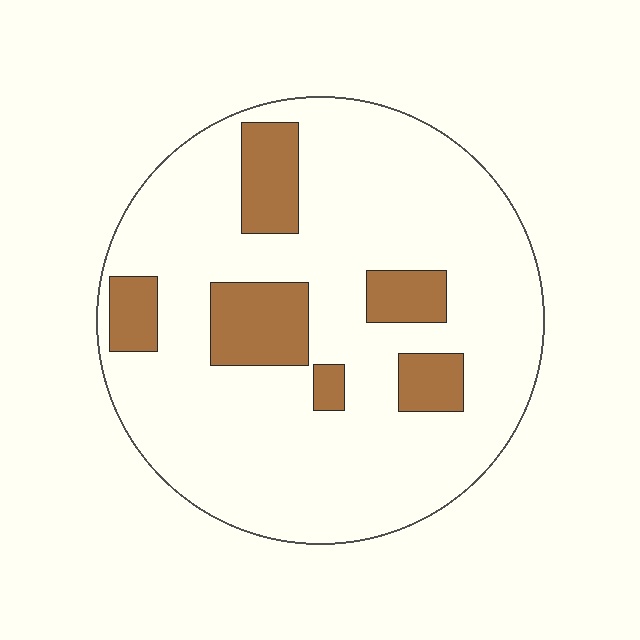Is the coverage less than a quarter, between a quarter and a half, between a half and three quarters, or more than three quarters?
Less than a quarter.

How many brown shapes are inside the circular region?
6.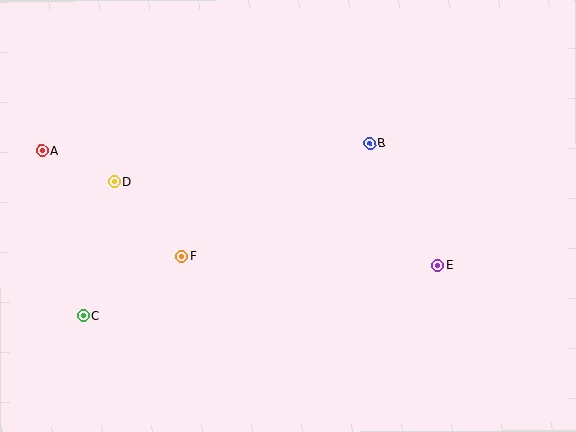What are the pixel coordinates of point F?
Point F is at (182, 256).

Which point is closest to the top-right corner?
Point B is closest to the top-right corner.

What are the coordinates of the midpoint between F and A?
The midpoint between F and A is at (112, 203).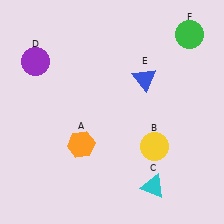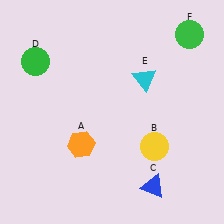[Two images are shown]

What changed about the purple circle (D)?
In Image 1, D is purple. In Image 2, it changed to green.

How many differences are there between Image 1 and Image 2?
There are 3 differences between the two images.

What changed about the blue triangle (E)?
In Image 1, E is blue. In Image 2, it changed to cyan.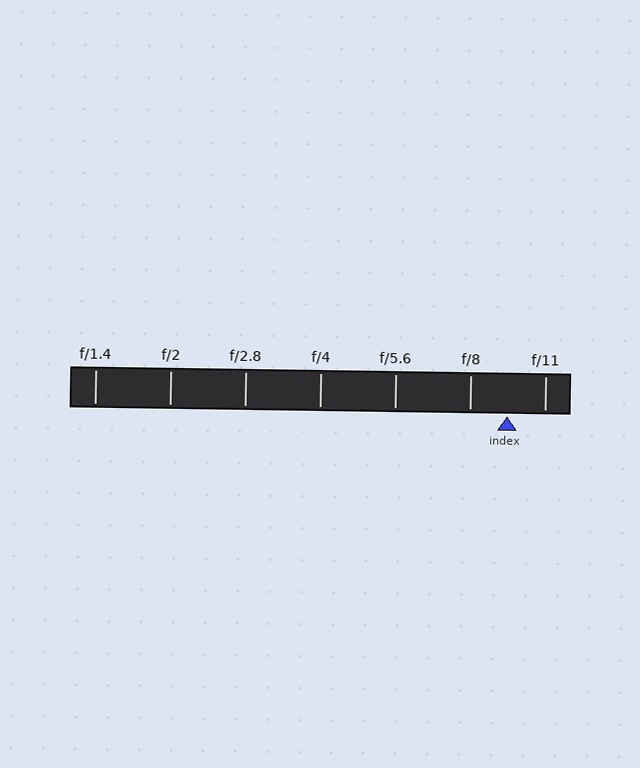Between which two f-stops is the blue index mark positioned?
The index mark is between f/8 and f/11.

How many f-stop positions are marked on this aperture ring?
There are 7 f-stop positions marked.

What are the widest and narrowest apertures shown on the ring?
The widest aperture shown is f/1.4 and the narrowest is f/11.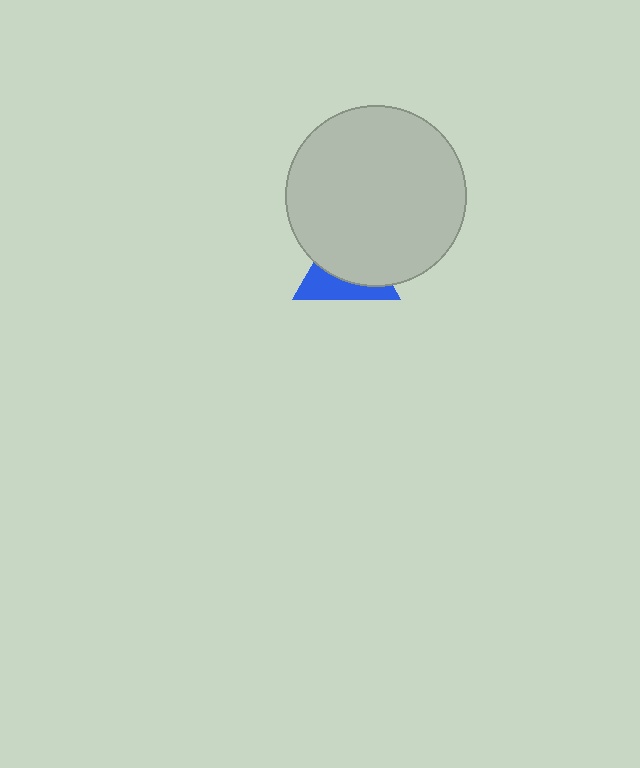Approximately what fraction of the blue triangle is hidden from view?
Roughly 62% of the blue triangle is hidden behind the light gray circle.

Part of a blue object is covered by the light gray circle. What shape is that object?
It is a triangle.